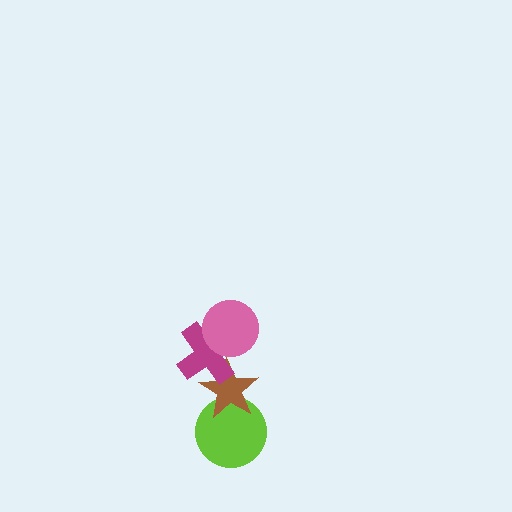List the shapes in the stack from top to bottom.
From top to bottom: the pink circle, the magenta cross, the brown star, the lime circle.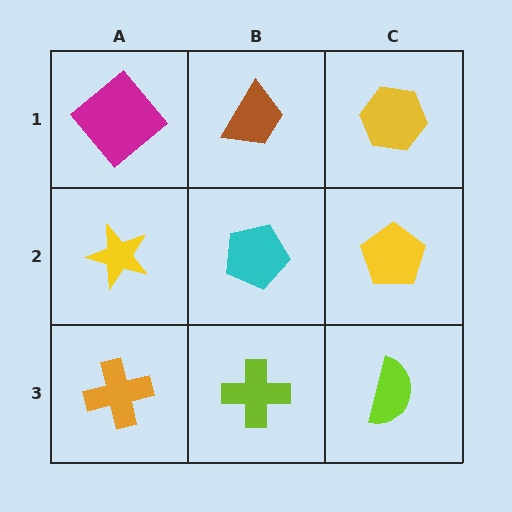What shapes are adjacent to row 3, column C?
A yellow pentagon (row 2, column C), a lime cross (row 3, column B).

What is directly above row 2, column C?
A yellow hexagon.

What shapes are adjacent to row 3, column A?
A yellow star (row 2, column A), a lime cross (row 3, column B).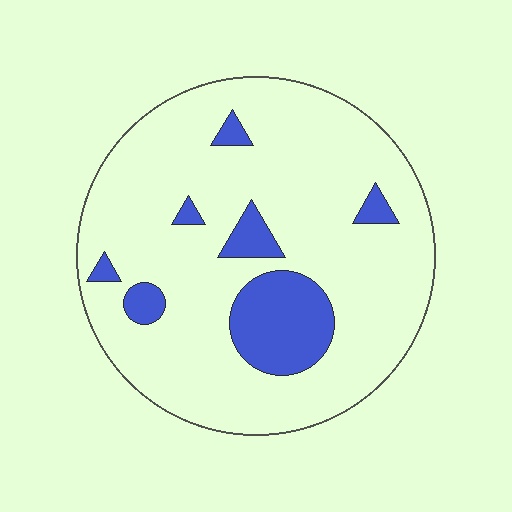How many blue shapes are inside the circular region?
7.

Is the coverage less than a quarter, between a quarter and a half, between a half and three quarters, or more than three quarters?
Less than a quarter.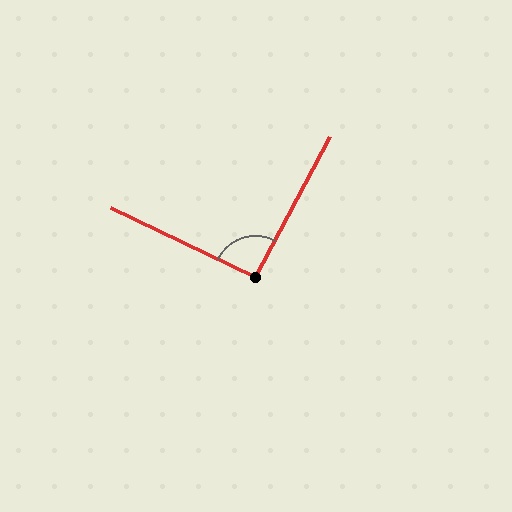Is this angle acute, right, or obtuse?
It is approximately a right angle.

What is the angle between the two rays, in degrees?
Approximately 93 degrees.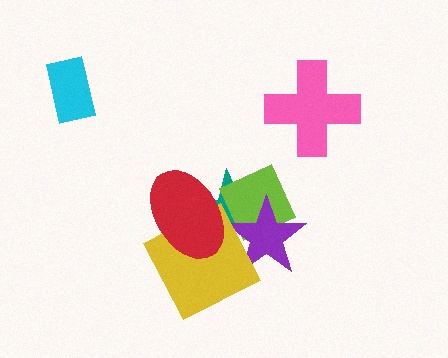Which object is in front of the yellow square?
The red ellipse is in front of the yellow square.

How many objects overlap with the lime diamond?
3 objects overlap with the lime diamond.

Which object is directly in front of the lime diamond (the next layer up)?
The purple star is directly in front of the lime diamond.